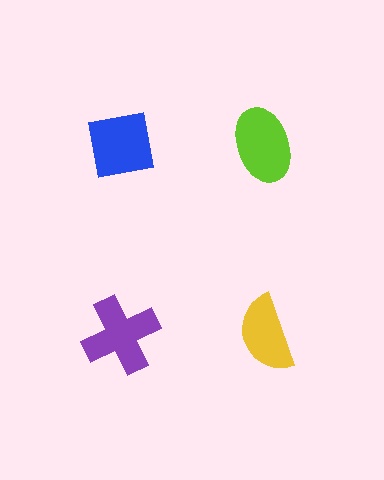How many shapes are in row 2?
2 shapes.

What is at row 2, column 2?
A yellow semicircle.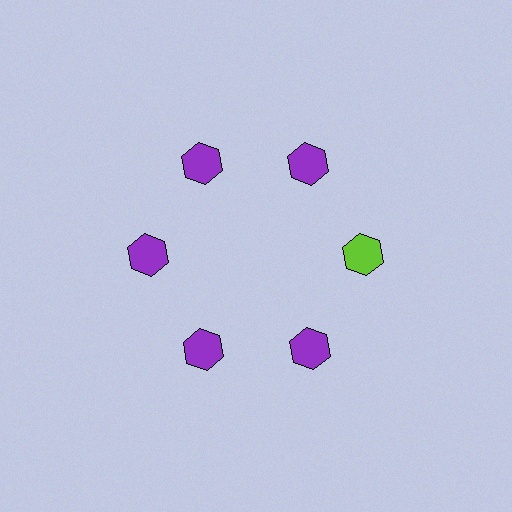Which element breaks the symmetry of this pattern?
The lime hexagon at roughly the 3 o'clock position breaks the symmetry. All other shapes are purple hexagons.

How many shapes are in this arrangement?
There are 6 shapes arranged in a ring pattern.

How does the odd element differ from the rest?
It has a different color: lime instead of purple.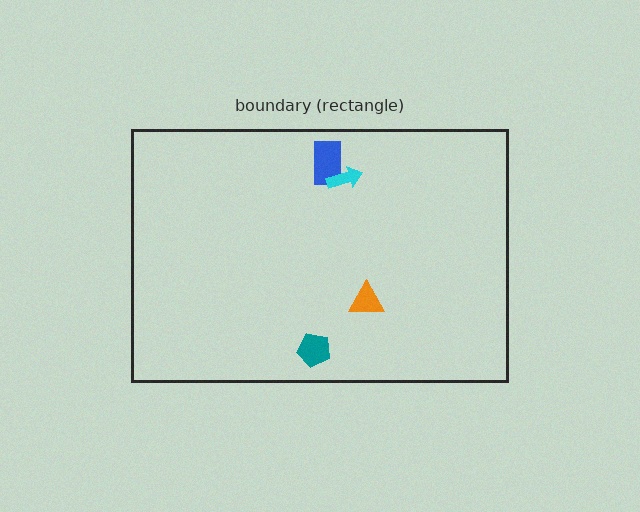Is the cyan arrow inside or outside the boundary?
Inside.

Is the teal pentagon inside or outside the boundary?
Inside.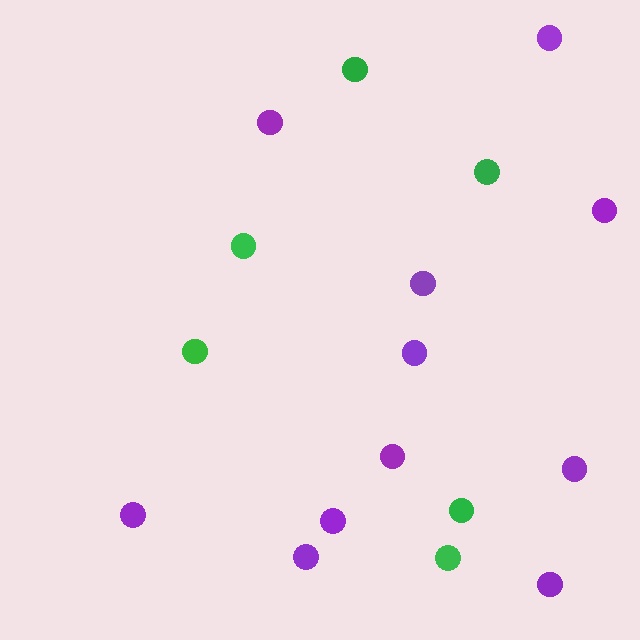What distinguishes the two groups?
There are 2 groups: one group of green circles (6) and one group of purple circles (11).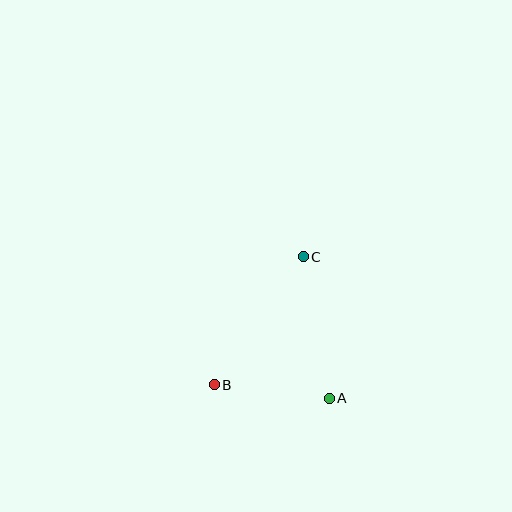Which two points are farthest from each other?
Points B and C are farthest from each other.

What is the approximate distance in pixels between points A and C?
The distance between A and C is approximately 144 pixels.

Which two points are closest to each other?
Points A and B are closest to each other.